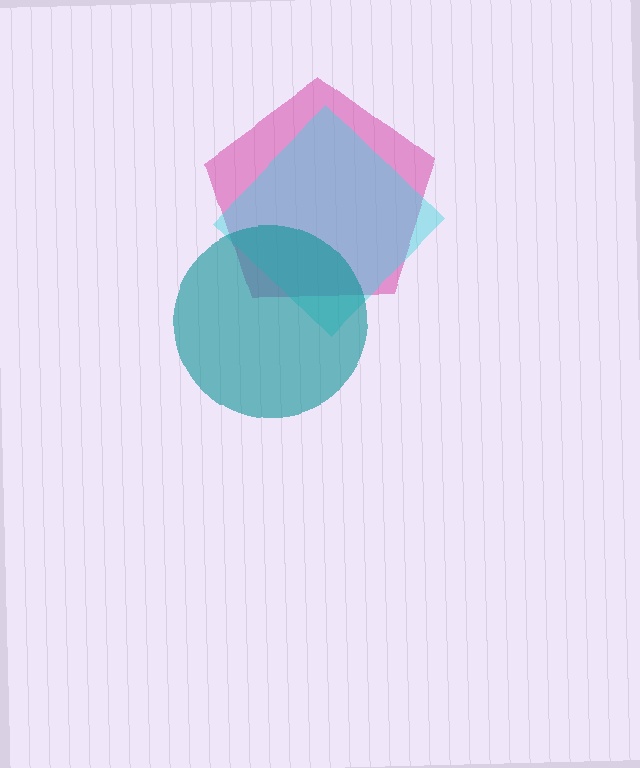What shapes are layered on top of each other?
The layered shapes are: a magenta pentagon, a cyan diamond, a teal circle.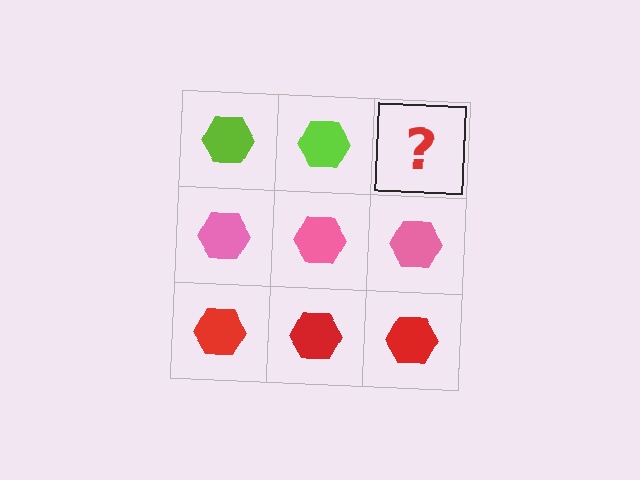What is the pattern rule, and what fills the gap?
The rule is that each row has a consistent color. The gap should be filled with a lime hexagon.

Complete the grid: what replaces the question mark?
The question mark should be replaced with a lime hexagon.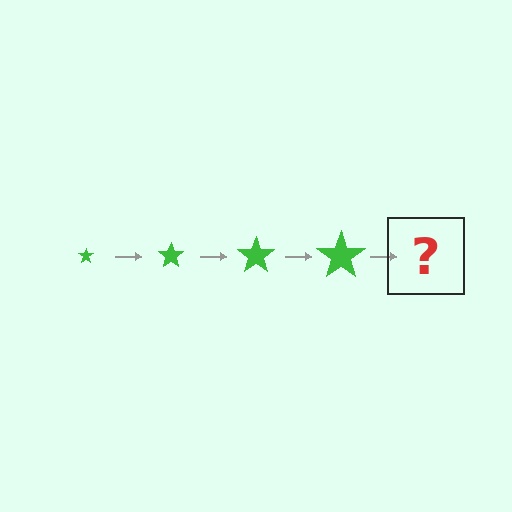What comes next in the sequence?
The next element should be a green star, larger than the previous one.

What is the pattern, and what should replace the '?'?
The pattern is that the star gets progressively larger each step. The '?' should be a green star, larger than the previous one.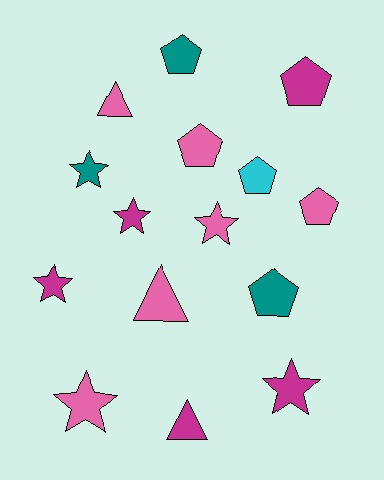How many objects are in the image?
There are 15 objects.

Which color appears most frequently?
Pink, with 6 objects.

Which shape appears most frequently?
Pentagon, with 6 objects.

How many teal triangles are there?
There are no teal triangles.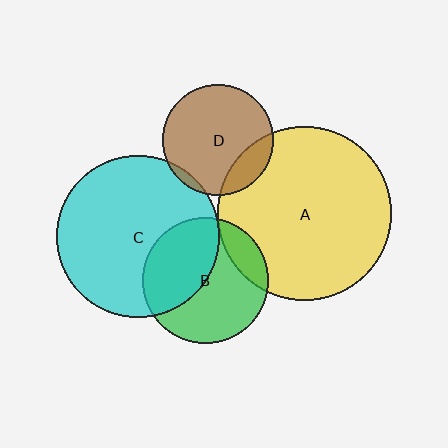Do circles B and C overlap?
Yes.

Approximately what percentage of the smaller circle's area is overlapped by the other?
Approximately 45%.